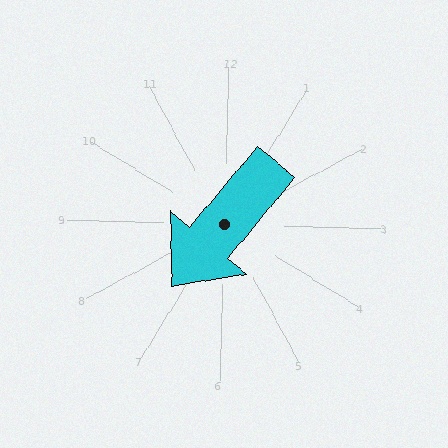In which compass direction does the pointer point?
Southwest.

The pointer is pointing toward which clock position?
Roughly 7 o'clock.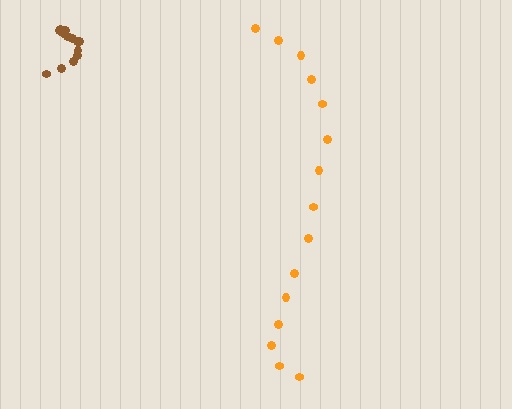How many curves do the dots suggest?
There are 2 distinct paths.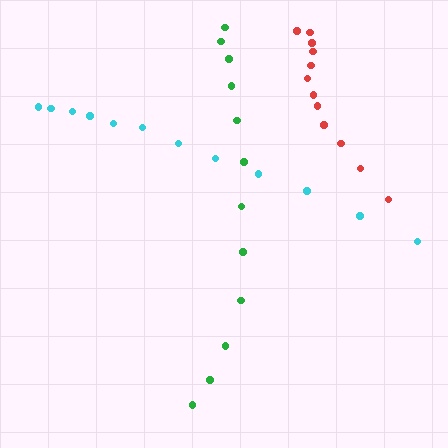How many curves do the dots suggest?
There are 3 distinct paths.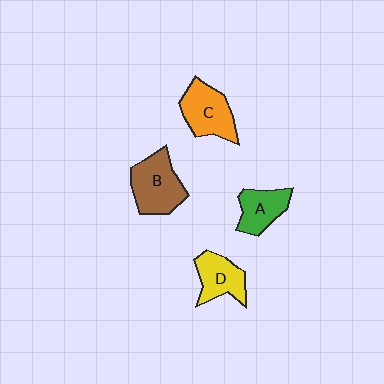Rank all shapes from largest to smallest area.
From largest to smallest: B (brown), C (orange), D (yellow), A (green).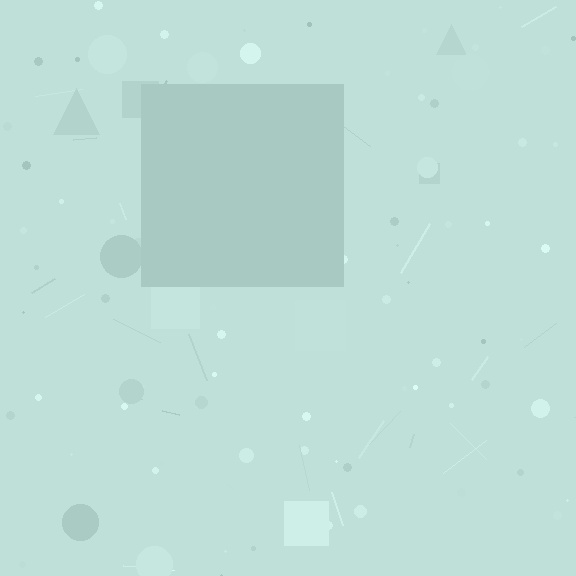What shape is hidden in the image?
A square is hidden in the image.